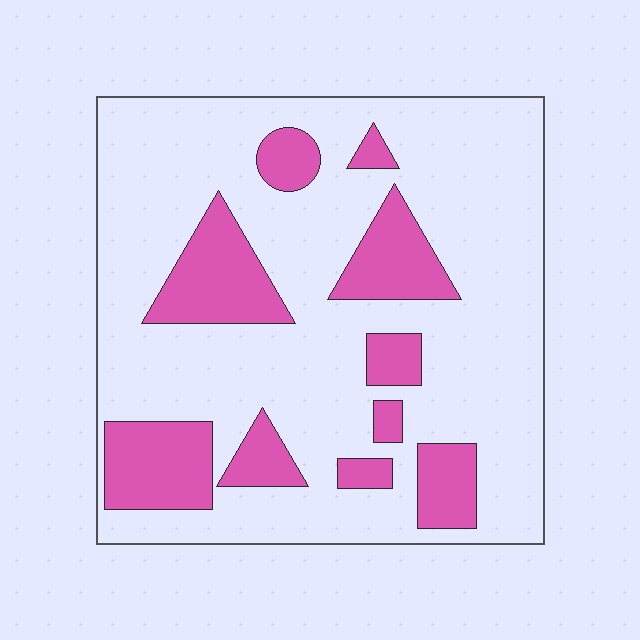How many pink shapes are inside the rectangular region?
10.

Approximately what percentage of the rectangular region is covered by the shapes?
Approximately 25%.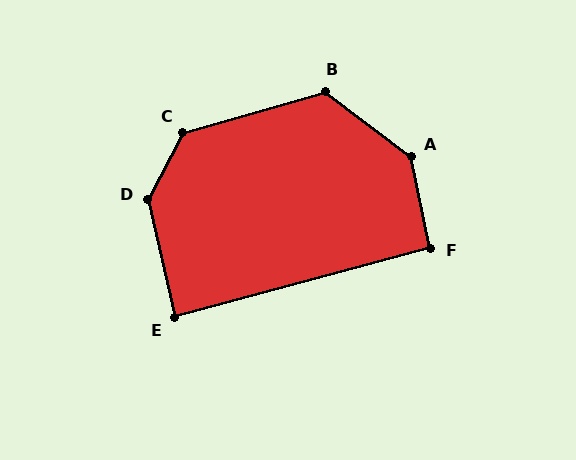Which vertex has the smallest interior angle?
E, at approximately 88 degrees.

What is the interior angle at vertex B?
Approximately 127 degrees (obtuse).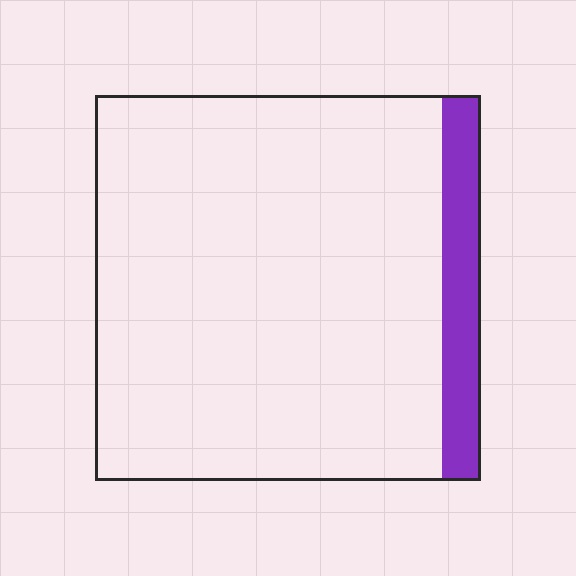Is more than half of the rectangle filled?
No.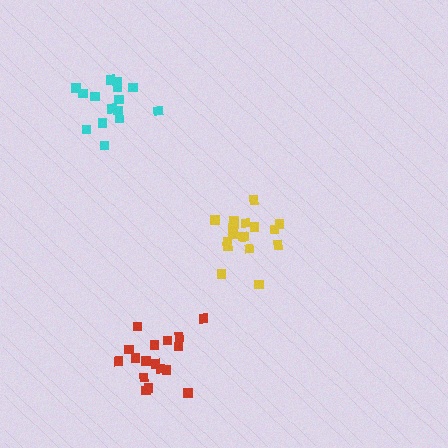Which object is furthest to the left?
The cyan cluster is leftmost.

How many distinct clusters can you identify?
There are 3 distinct clusters.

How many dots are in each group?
Group 1: 19 dots, Group 2: 16 dots, Group 3: 17 dots (52 total).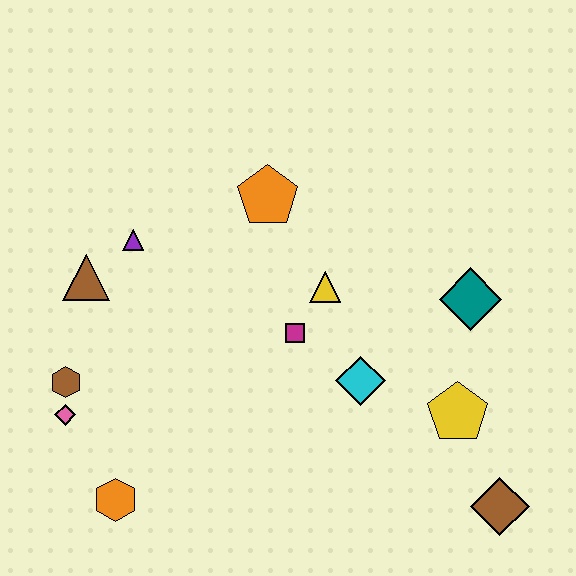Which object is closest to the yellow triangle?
The magenta square is closest to the yellow triangle.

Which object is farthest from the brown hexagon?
The brown diamond is farthest from the brown hexagon.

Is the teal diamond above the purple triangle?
No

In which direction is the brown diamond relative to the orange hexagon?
The brown diamond is to the right of the orange hexagon.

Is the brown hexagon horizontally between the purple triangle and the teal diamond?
No